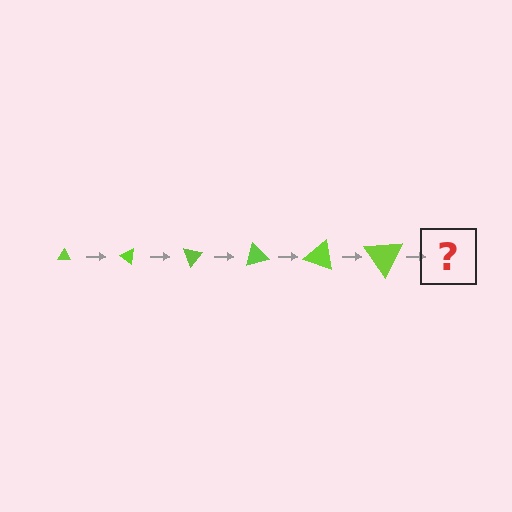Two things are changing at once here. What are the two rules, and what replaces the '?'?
The two rules are that the triangle grows larger each step and it rotates 35 degrees each step. The '?' should be a triangle, larger than the previous one and rotated 210 degrees from the start.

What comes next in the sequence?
The next element should be a triangle, larger than the previous one and rotated 210 degrees from the start.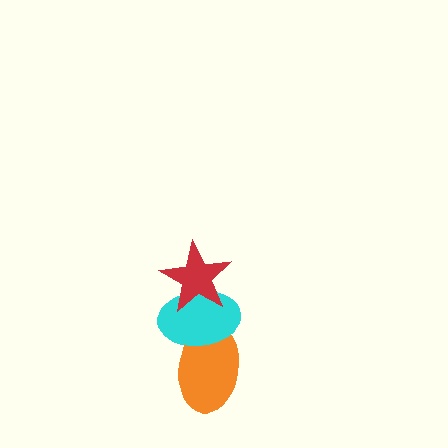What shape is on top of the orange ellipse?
The cyan ellipse is on top of the orange ellipse.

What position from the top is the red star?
The red star is 1st from the top.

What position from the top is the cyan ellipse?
The cyan ellipse is 2nd from the top.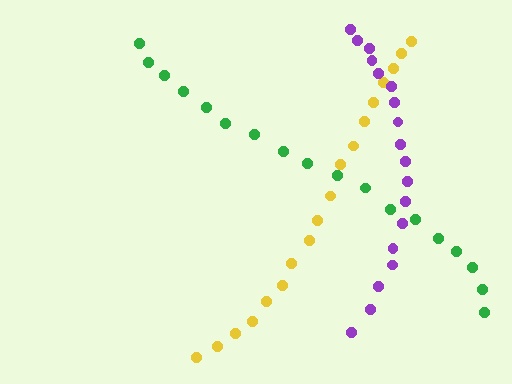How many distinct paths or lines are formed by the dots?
There are 3 distinct paths.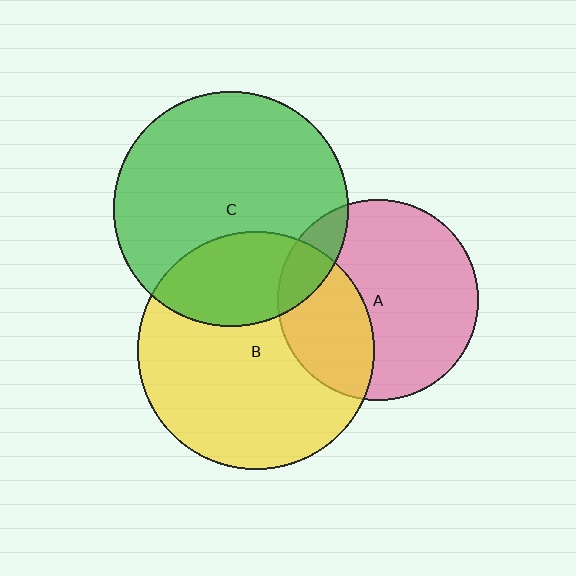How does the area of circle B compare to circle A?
Approximately 1.4 times.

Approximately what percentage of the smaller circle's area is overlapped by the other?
Approximately 35%.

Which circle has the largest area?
Circle B (yellow).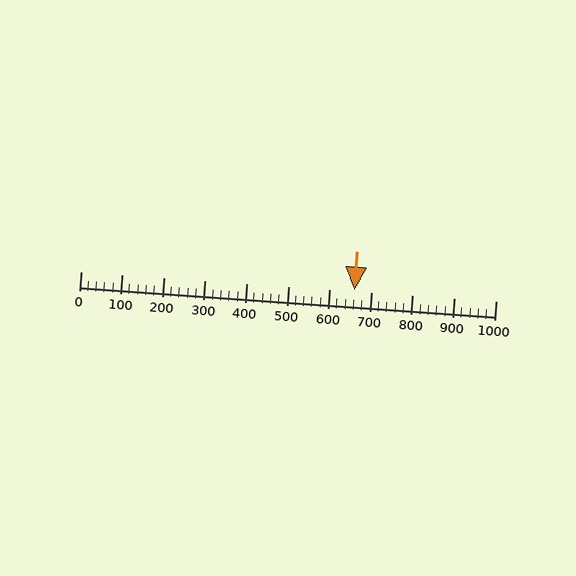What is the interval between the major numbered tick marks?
The major tick marks are spaced 100 units apart.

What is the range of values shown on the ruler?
The ruler shows values from 0 to 1000.